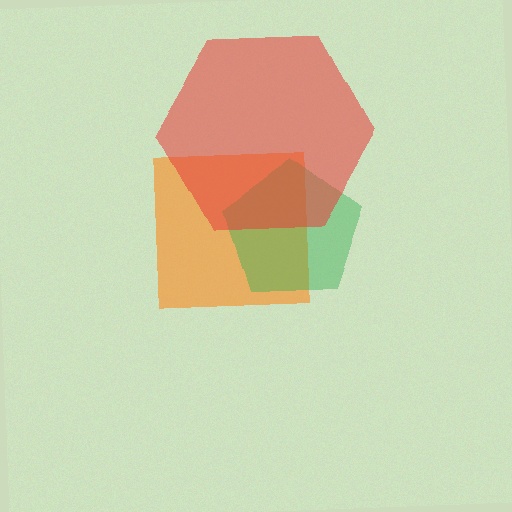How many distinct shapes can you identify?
There are 3 distinct shapes: an orange square, a green pentagon, a red hexagon.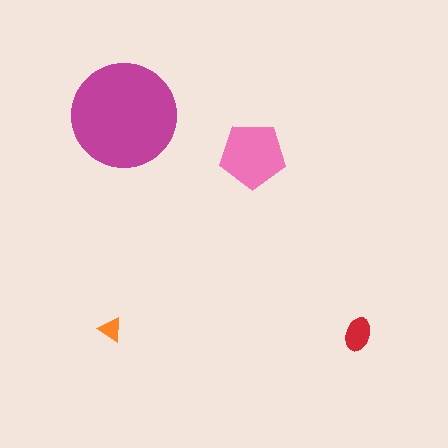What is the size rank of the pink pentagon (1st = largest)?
2nd.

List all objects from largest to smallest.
The magenta circle, the pink pentagon, the red ellipse, the orange triangle.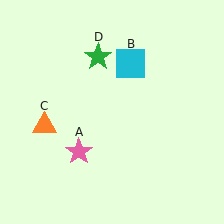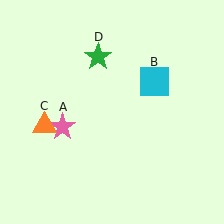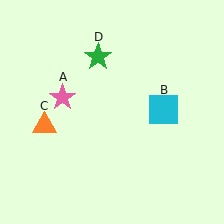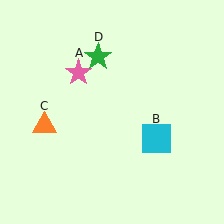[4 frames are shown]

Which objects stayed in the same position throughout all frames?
Orange triangle (object C) and green star (object D) remained stationary.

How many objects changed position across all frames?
2 objects changed position: pink star (object A), cyan square (object B).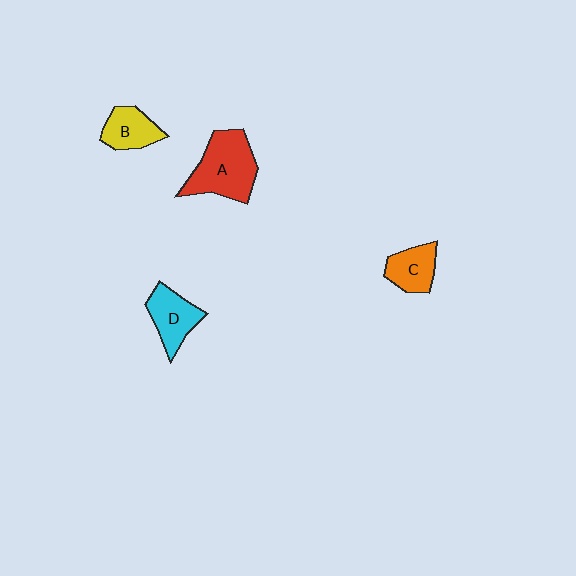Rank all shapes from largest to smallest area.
From largest to smallest: A (red), D (cyan), B (yellow), C (orange).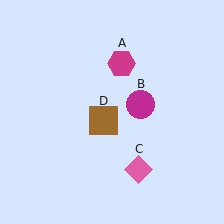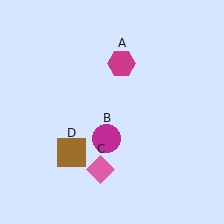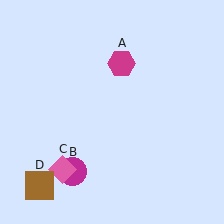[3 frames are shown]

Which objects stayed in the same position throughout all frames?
Magenta hexagon (object A) remained stationary.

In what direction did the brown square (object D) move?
The brown square (object D) moved down and to the left.